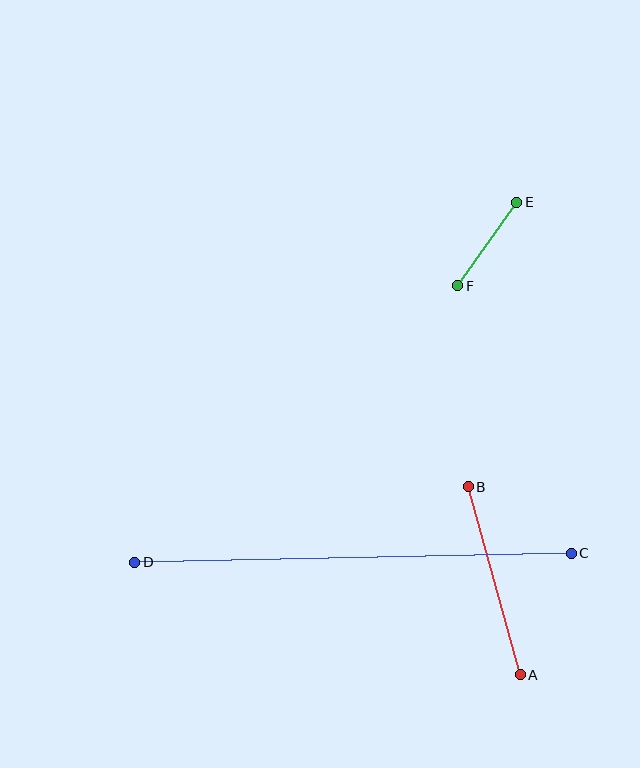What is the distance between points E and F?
The distance is approximately 102 pixels.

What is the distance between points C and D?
The distance is approximately 437 pixels.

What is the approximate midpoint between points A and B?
The midpoint is at approximately (494, 581) pixels.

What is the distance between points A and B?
The distance is approximately 195 pixels.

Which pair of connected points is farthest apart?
Points C and D are farthest apart.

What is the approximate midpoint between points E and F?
The midpoint is at approximately (487, 244) pixels.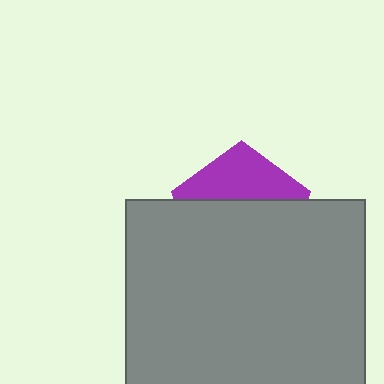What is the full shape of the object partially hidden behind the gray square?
The partially hidden object is a purple pentagon.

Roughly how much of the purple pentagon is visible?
A small part of it is visible (roughly 36%).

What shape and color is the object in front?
The object in front is a gray square.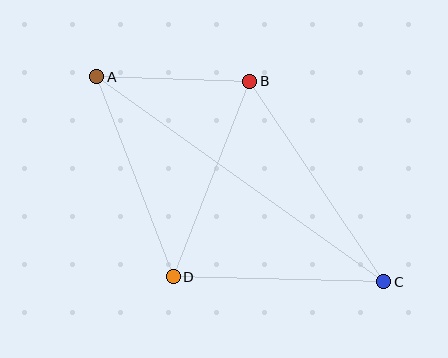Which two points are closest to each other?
Points A and B are closest to each other.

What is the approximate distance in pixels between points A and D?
The distance between A and D is approximately 214 pixels.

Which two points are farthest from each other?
Points A and C are farthest from each other.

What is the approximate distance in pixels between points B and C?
The distance between B and C is approximately 241 pixels.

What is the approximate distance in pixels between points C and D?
The distance between C and D is approximately 210 pixels.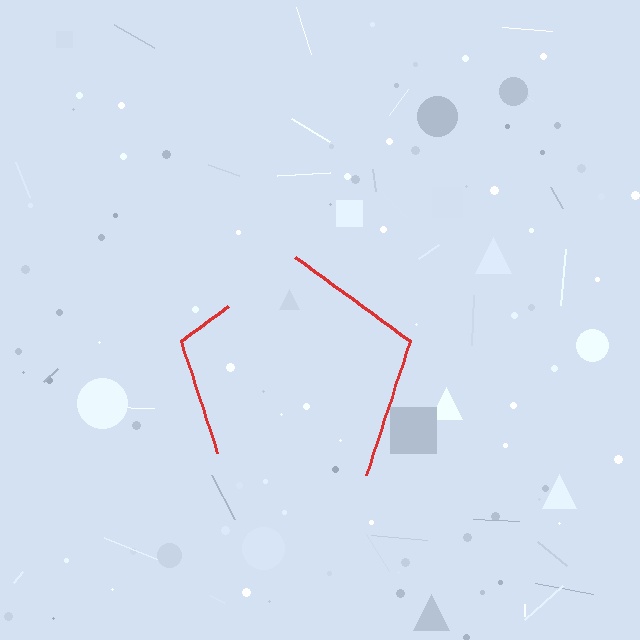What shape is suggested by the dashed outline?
The dashed outline suggests a pentagon.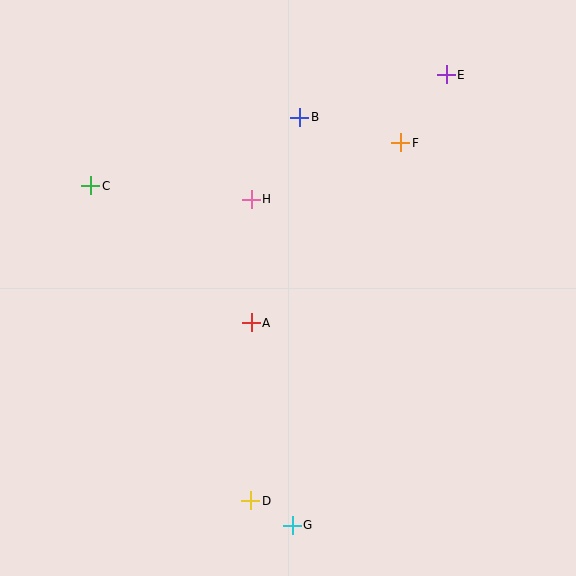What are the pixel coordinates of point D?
Point D is at (251, 501).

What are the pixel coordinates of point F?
Point F is at (401, 143).